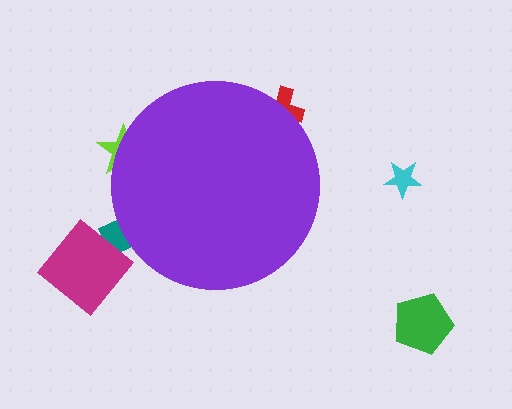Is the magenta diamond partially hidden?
No, the magenta diamond is fully visible.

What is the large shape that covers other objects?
A purple circle.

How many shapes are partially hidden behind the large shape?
3 shapes are partially hidden.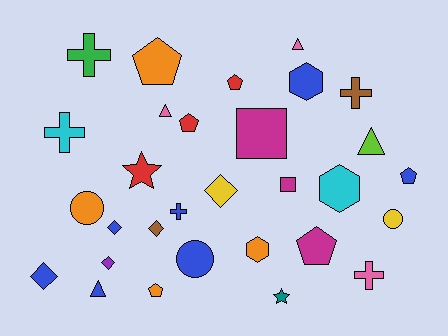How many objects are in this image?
There are 30 objects.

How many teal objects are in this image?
There is 1 teal object.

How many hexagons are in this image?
There are 3 hexagons.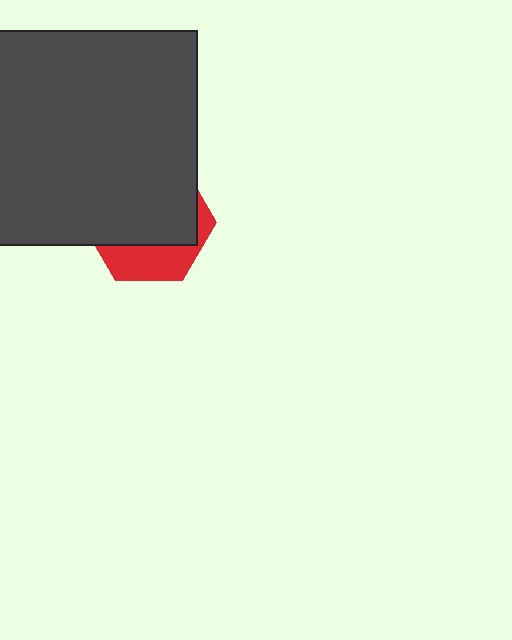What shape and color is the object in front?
The object in front is a dark gray square.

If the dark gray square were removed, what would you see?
You would see the complete red hexagon.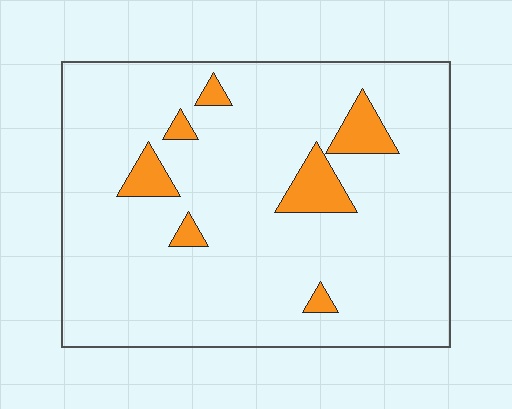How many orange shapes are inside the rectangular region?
7.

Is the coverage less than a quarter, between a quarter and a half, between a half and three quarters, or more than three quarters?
Less than a quarter.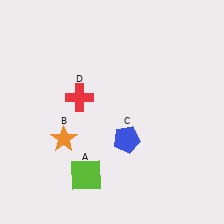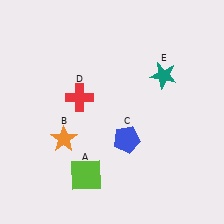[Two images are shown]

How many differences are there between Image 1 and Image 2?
There is 1 difference between the two images.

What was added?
A teal star (E) was added in Image 2.